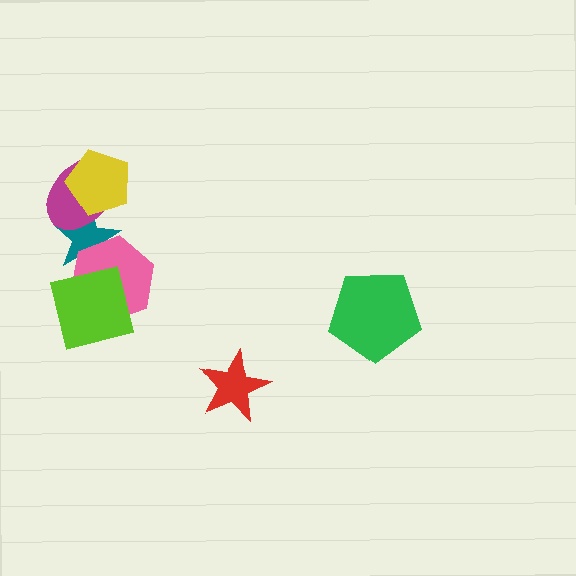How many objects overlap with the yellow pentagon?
2 objects overlap with the yellow pentagon.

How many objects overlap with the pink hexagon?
2 objects overlap with the pink hexagon.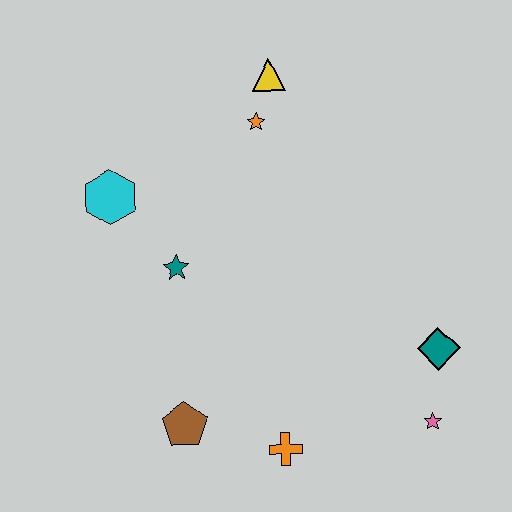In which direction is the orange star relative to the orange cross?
The orange star is above the orange cross.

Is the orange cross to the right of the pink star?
No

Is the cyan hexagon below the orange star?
Yes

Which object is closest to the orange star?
The yellow triangle is closest to the orange star.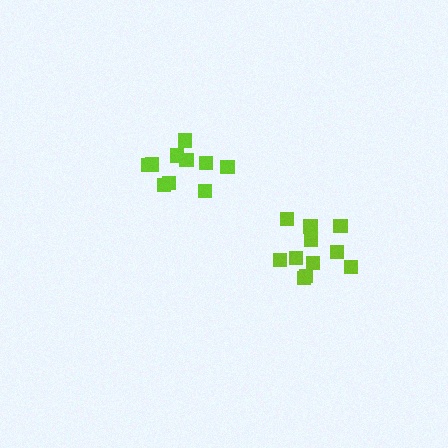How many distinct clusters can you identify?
There are 2 distinct clusters.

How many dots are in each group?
Group 1: 11 dots, Group 2: 10 dots (21 total).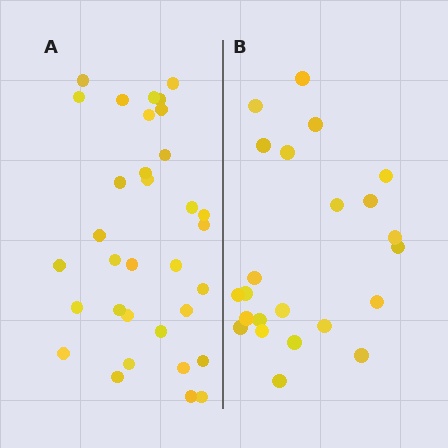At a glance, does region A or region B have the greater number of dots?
Region A (the left region) has more dots.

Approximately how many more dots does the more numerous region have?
Region A has roughly 10 or so more dots than region B.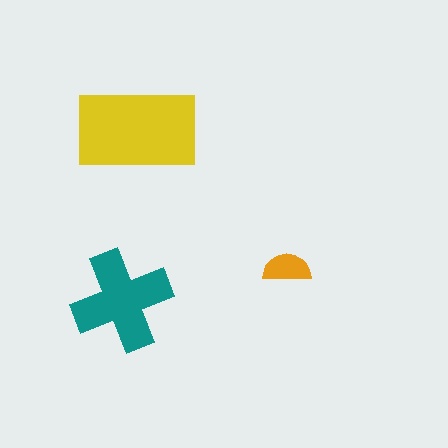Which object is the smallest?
The orange semicircle.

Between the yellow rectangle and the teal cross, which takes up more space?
The yellow rectangle.